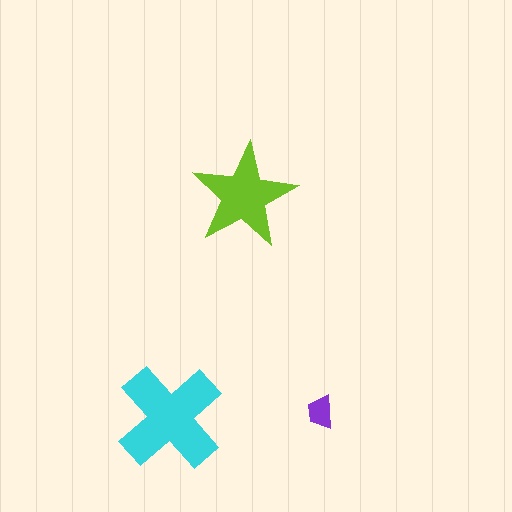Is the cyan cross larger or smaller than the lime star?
Larger.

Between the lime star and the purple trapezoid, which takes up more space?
The lime star.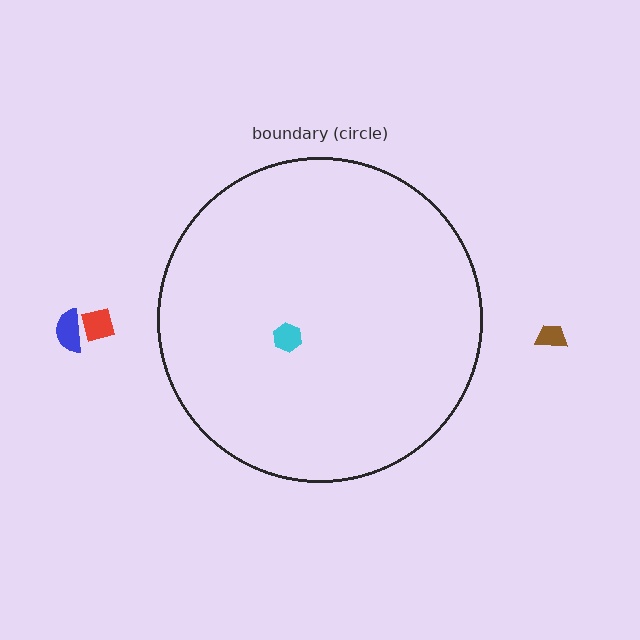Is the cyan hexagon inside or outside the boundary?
Inside.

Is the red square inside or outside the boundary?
Outside.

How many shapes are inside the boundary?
1 inside, 3 outside.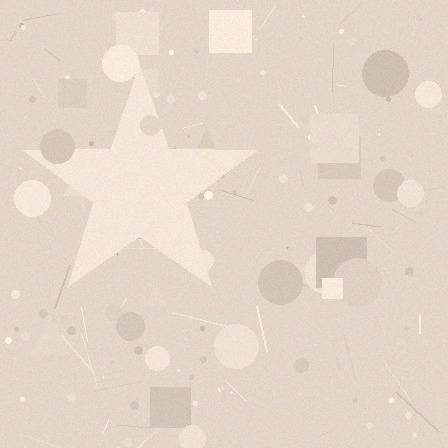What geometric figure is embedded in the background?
A star is embedded in the background.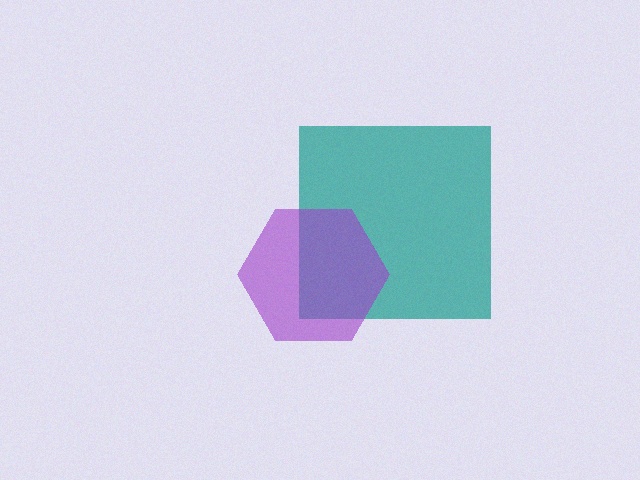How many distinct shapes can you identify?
There are 2 distinct shapes: a teal square, a purple hexagon.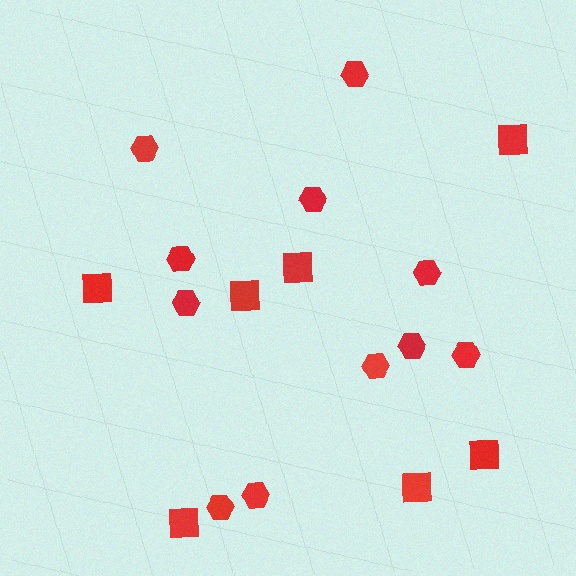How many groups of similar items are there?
There are 2 groups: one group of squares (7) and one group of hexagons (11).